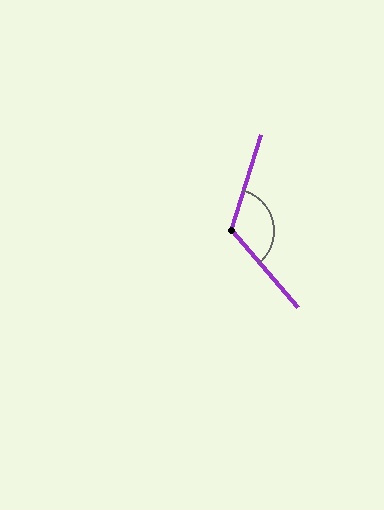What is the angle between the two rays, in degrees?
Approximately 122 degrees.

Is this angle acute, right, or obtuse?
It is obtuse.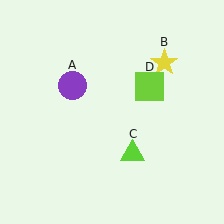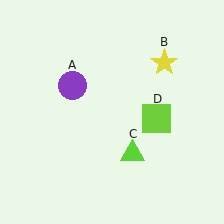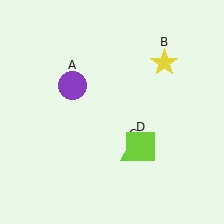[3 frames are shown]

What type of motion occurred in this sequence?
The lime square (object D) rotated clockwise around the center of the scene.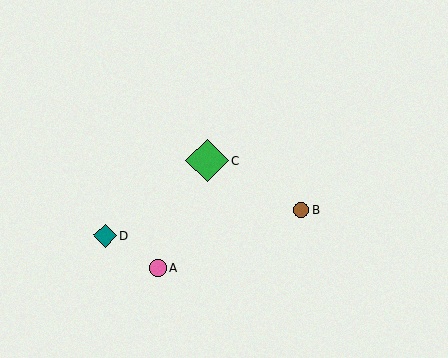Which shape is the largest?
The green diamond (labeled C) is the largest.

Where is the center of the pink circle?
The center of the pink circle is at (158, 268).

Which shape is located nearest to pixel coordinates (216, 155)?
The green diamond (labeled C) at (207, 160) is nearest to that location.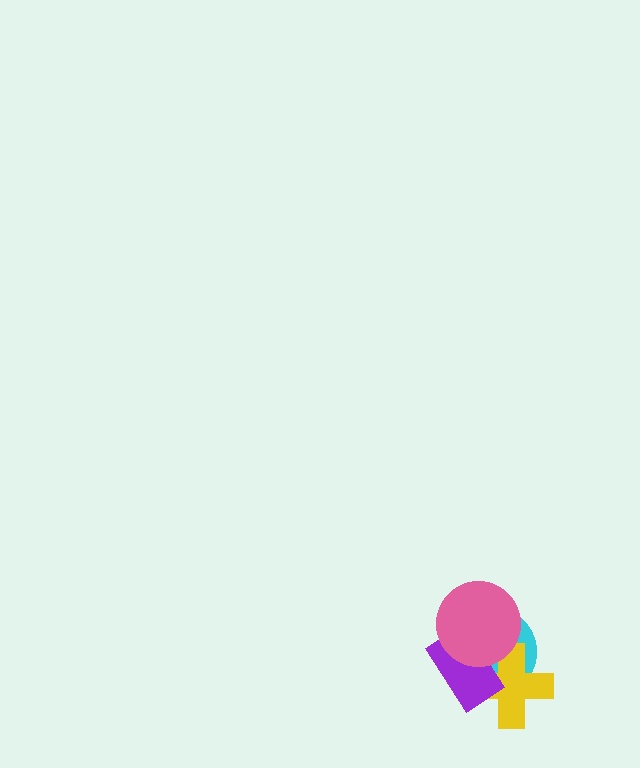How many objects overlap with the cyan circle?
3 objects overlap with the cyan circle.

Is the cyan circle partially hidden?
Yes, it is partially covered by another shape.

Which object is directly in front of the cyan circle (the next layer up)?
The yellow cross is directly in front of the cyan circle.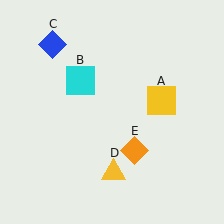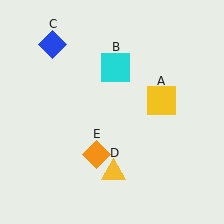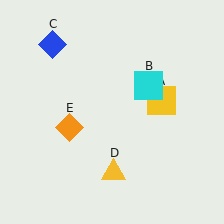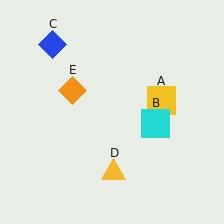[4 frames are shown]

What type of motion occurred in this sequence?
The cyan square (object B), orange diamond (object E) rotated clockwise around the center of the scene.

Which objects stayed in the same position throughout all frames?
Yellow square (object A) and blue diamond (object C) and yellow triangle (object D) remained stationary.